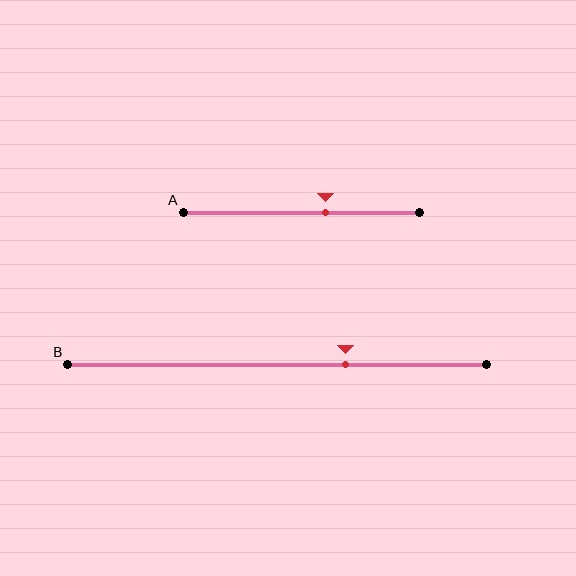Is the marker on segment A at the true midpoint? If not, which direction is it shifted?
No, the marker on segment A is shifted to the right by about 10% of the segment length.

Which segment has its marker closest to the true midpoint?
Segment A has its marker closest to the true midpoint.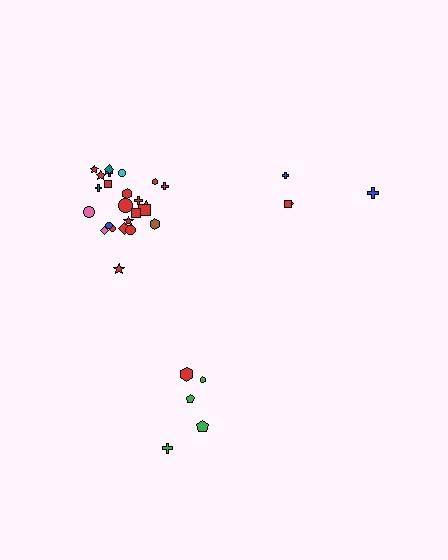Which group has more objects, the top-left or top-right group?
The top-left group.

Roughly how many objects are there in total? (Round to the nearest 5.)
Roughly 35 objects in total.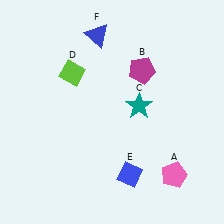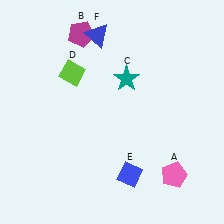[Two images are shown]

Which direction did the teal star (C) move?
The teal star (C) moved up.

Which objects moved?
The objects that moved are: the magenta pentagon (B), the teal star (C).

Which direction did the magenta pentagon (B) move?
The magenta pentagon (B) moved left.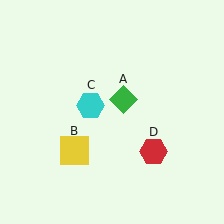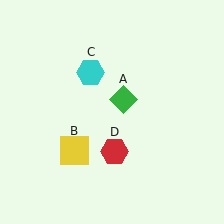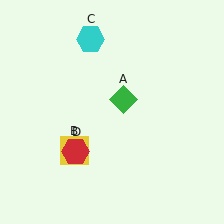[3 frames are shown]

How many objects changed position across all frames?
2 objects changed position: cyan hexagon (object C), red hexagon (object D).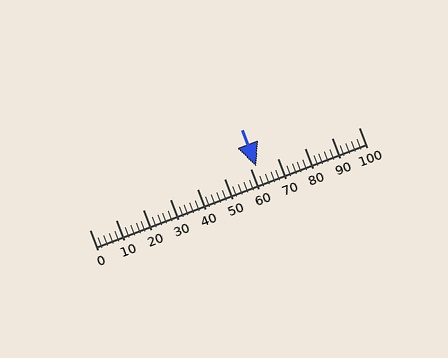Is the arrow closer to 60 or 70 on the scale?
The arrow is closer to 60.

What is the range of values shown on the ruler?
The ruler shows values from 0 to 100.